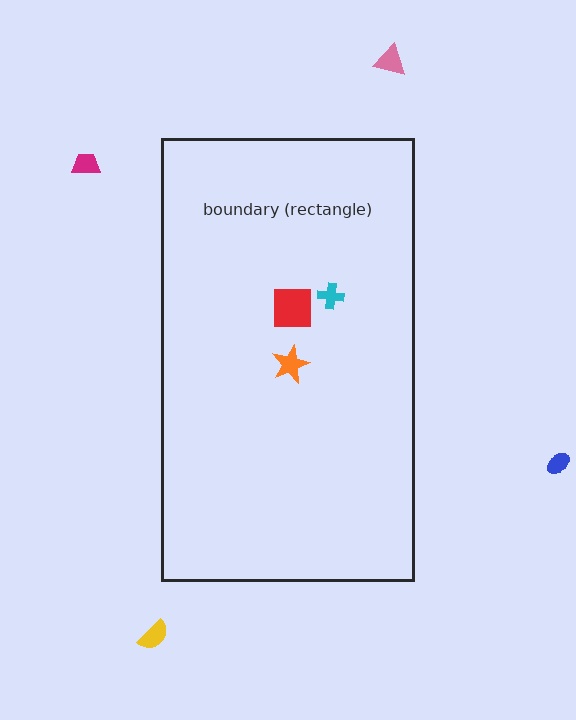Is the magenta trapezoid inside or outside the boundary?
Outside.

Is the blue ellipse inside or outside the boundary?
Outside.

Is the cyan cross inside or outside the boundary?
Inside.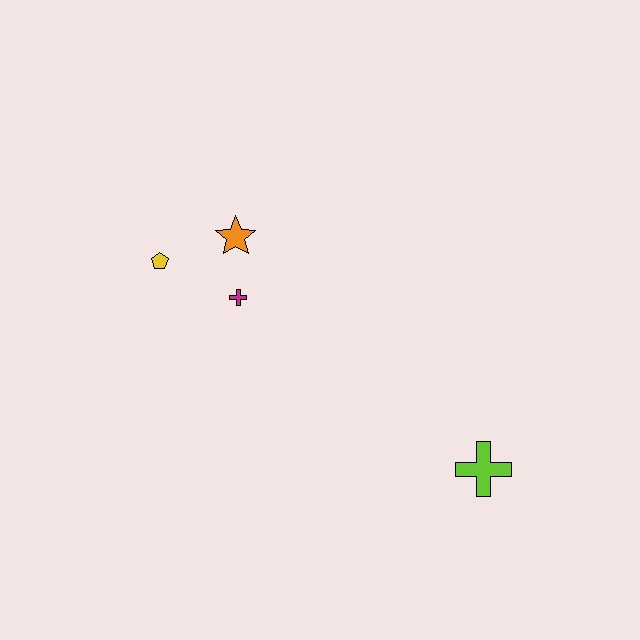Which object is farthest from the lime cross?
The yellow pentagon is farthest from the lime cross.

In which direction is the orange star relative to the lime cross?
The orange star is to the left of the lime cross.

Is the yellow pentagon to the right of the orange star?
No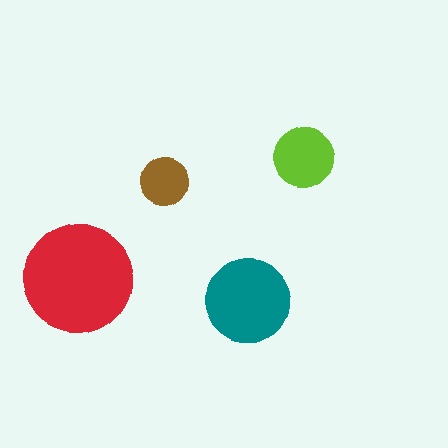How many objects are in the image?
There are 4 objects in the image.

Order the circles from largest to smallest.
the red one, the teal one, the lime one, the brown one.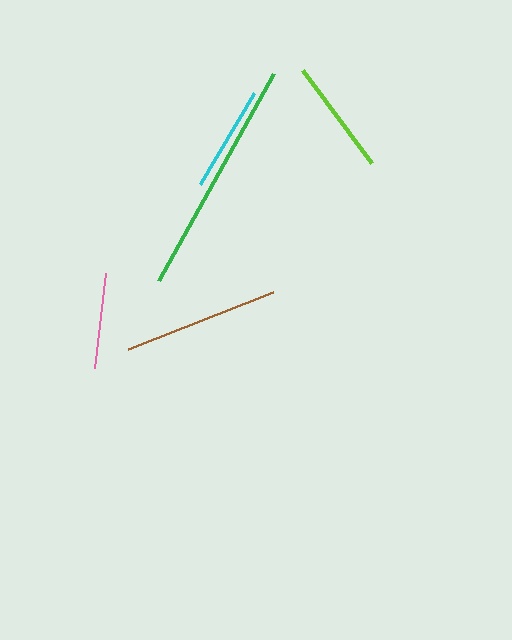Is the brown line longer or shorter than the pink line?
The brown line is longer than the pink line.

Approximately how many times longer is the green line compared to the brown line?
The green line is approximately 1.5 times the length of the brown line.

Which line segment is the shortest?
The pink line is the shortest at approximately 96 pixels.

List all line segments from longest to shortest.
From longest to shortest: green, brown, lime, cyan, pink.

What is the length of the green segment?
The green segment is approximately 237 pixels long.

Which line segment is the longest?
The green line is the longest at approximately 237 pixels.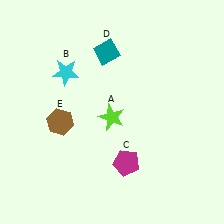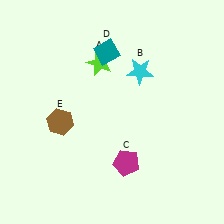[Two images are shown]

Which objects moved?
The objects that moved are: the lime star (A), the cyan star (B).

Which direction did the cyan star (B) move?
The cyan star (B) moved right.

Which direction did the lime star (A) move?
The lime star (A) moved up.